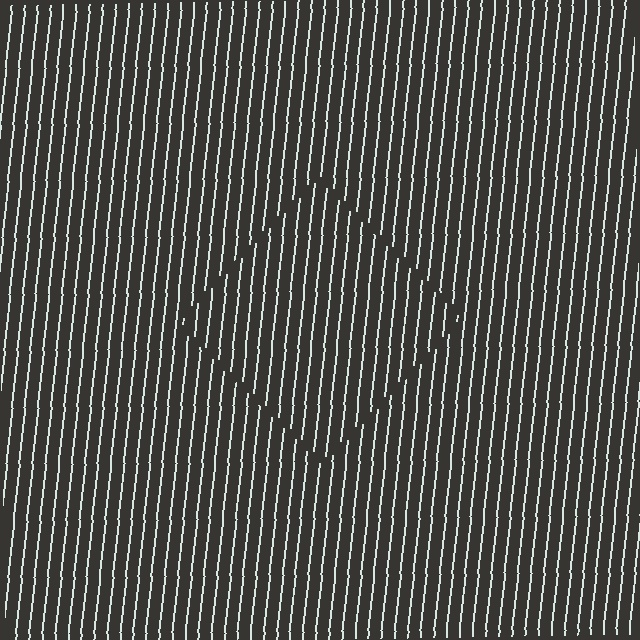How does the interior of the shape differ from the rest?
The interior of the shape contains the same grating, shifted by half a period — the contour is defined by the phase discontinuity where line-ends from the inner and outer gratings abut.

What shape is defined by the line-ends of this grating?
An illusory square. The interior of the shape contains the same grating, shifted by half a period — the contour is defined by the phase discontinuity where line-ends from the inner and outer gratings abut.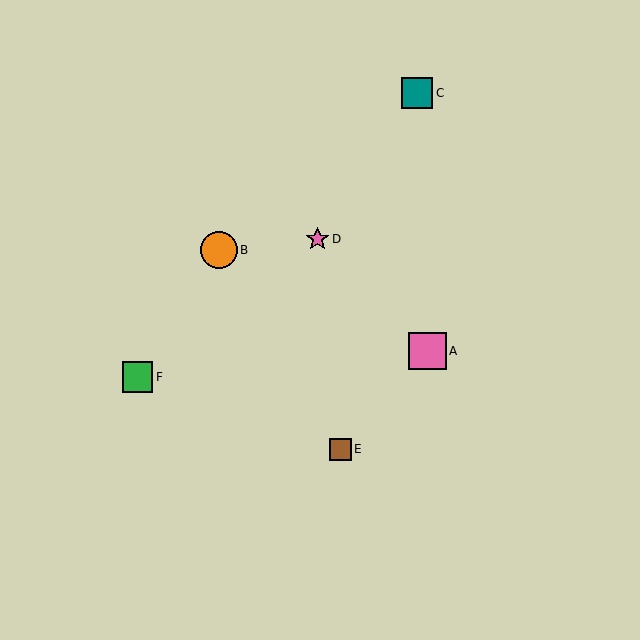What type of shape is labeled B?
Shape B is an orange circle.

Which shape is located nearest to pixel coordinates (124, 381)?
The green square (labeled F) at (138, 377) is nearest to that location.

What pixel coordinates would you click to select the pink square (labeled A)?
Click at (428, 351) to select the pink square A.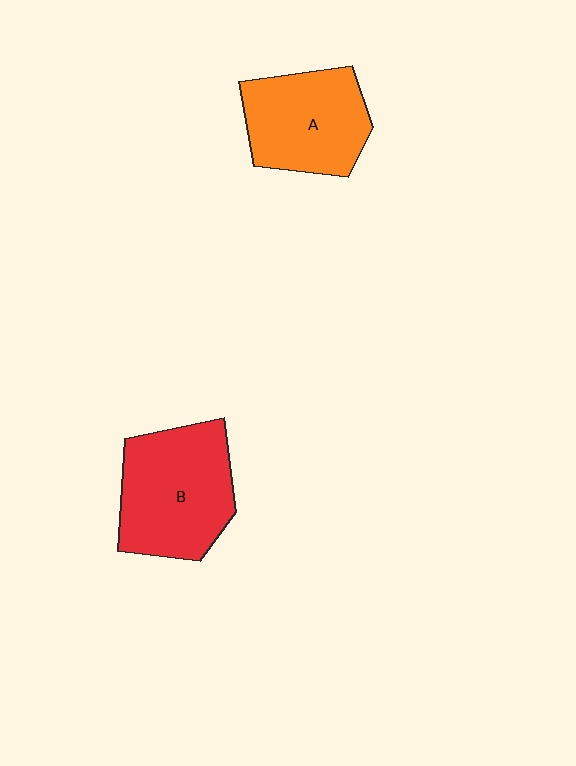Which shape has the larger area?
Shape B (red).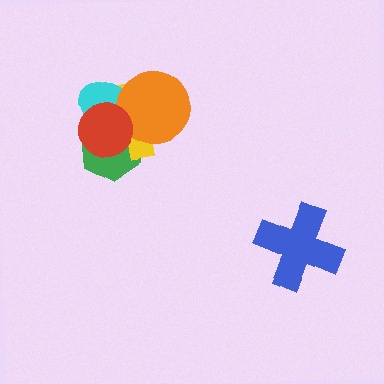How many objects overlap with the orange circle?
4 objects overlap with the orange circle.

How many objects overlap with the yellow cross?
4 objects overlap with the yellow cross.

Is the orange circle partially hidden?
Yes, it is partially covered by another shape.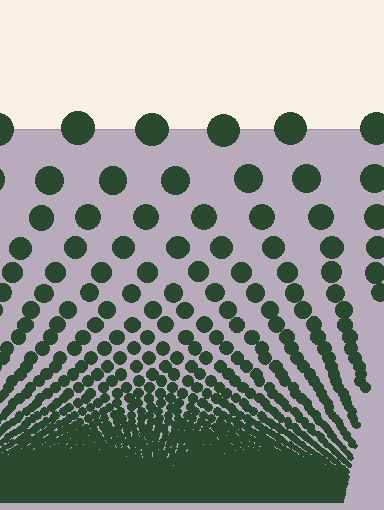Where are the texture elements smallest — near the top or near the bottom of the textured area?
Near the bottom.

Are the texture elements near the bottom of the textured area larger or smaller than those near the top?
Smaller. The gradient is inverted — elements near the bottom are smaller and denser.